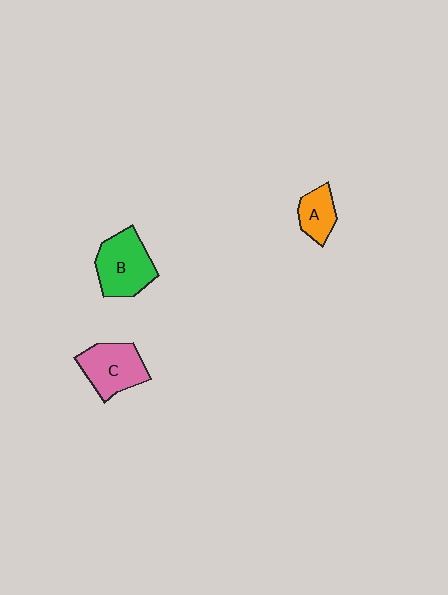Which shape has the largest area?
Shape B (green).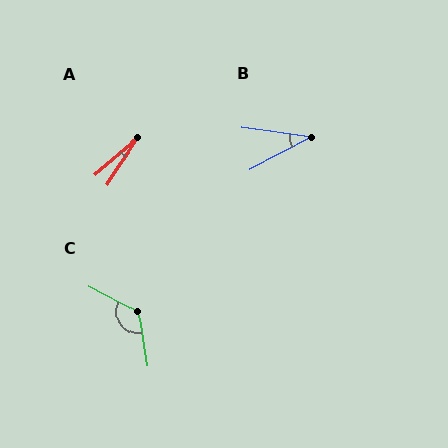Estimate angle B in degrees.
Approximately 36 degrees.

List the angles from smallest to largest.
A (16°), B (36°), C (127°).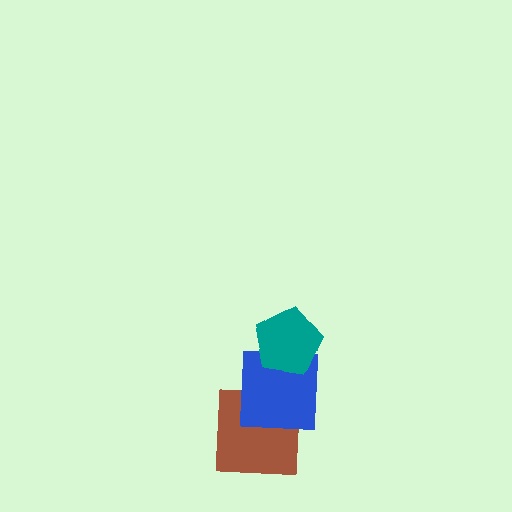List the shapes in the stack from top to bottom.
From top to bottom: the teal pentagon, the blue square, the brown square.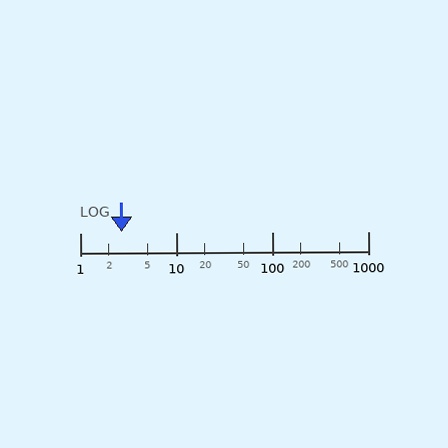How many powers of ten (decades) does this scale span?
The scale spans 3 decades, from 1 to 1000.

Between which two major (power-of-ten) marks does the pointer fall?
The pointer is between 1 and 10.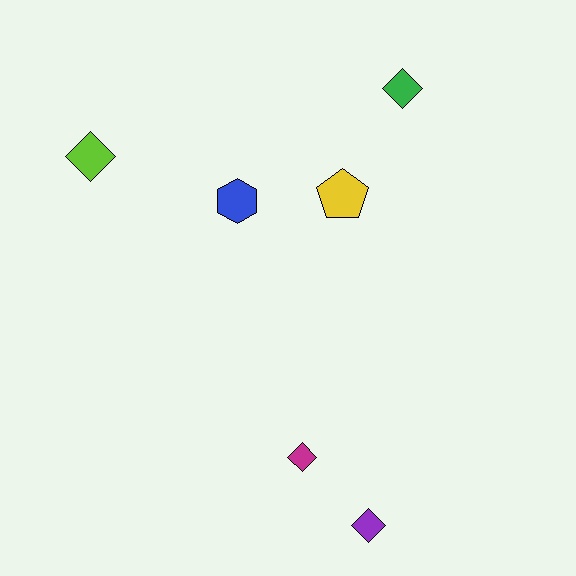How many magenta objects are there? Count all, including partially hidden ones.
There is 1 magenta object.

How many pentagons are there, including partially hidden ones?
There is 1 pentagon.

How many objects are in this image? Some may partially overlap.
There are 6 objects.